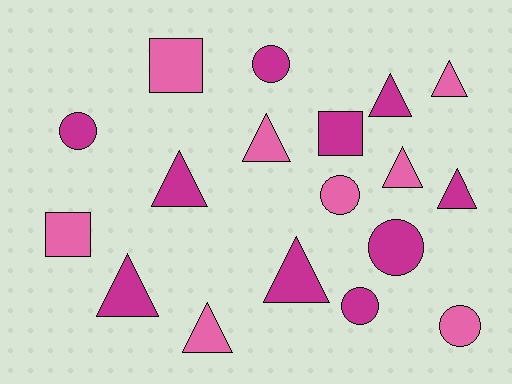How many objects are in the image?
There are 18 objects.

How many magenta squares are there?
There is 1 magenta square.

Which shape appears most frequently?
Triangle, with 9 objects.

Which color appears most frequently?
Magenta, with 10 objects.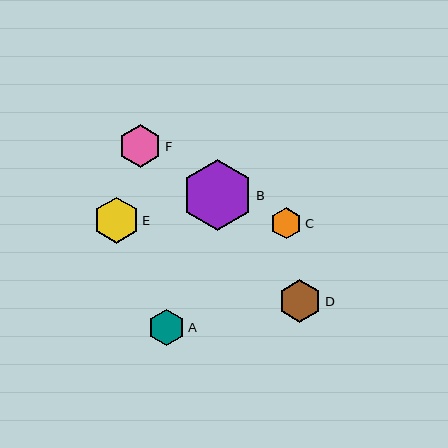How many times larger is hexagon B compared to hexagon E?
Hexagon B is approximately 1.5 times the size of hexagon E.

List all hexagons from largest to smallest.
From largest to smallest: B, E, D, F, A, C.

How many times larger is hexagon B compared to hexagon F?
Hexagon B is approximately 1.7 times the size of hexagon F.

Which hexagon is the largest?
Hexagon B is the largest with a size of approximately 71 pixels.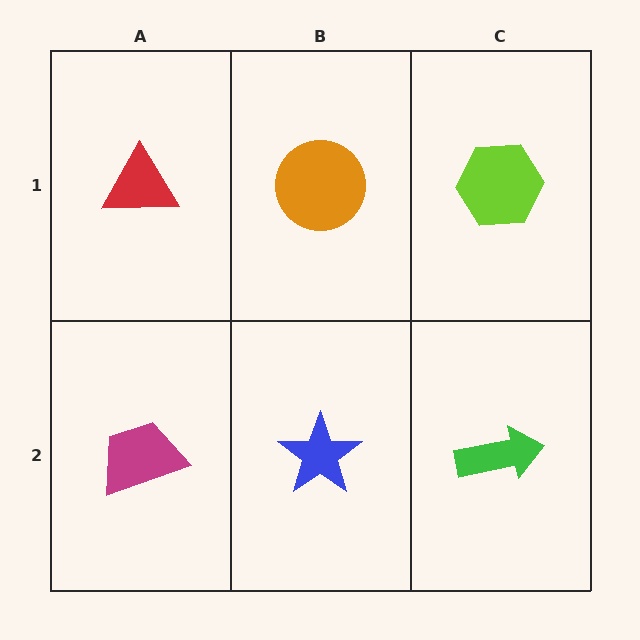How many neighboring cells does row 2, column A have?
2.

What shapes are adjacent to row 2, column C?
A lime hexagon (row 1, column C), a blue star (row 2, column B).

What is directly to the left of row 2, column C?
A blue star.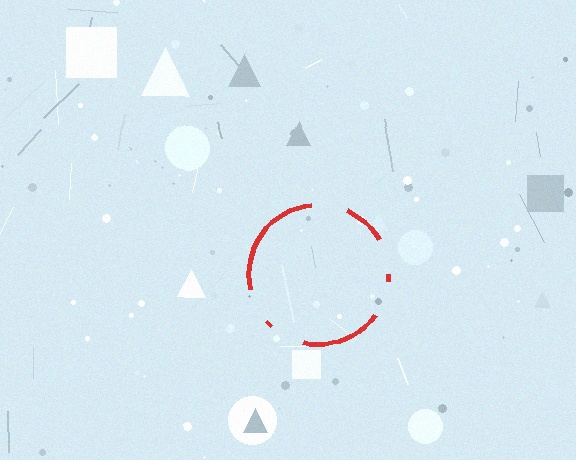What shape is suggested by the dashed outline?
The dashed outline suggests a circle.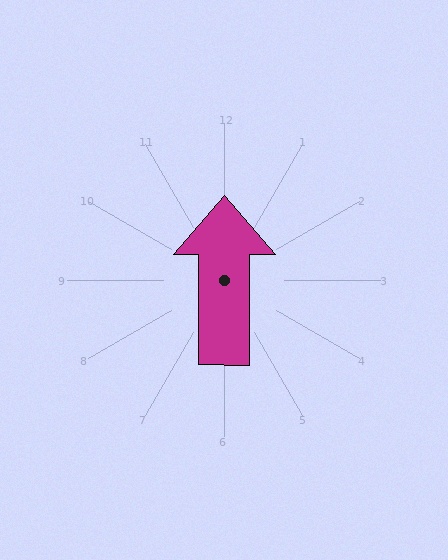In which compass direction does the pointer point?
North.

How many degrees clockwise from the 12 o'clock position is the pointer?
Approximately 0 degrees.